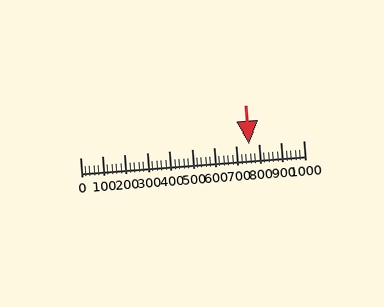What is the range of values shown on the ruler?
The ruler shows values from 0 to 1000.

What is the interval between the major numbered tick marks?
The major tick marks are spaced 100 units apart.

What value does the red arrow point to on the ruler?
The red arrow points to approximately 758.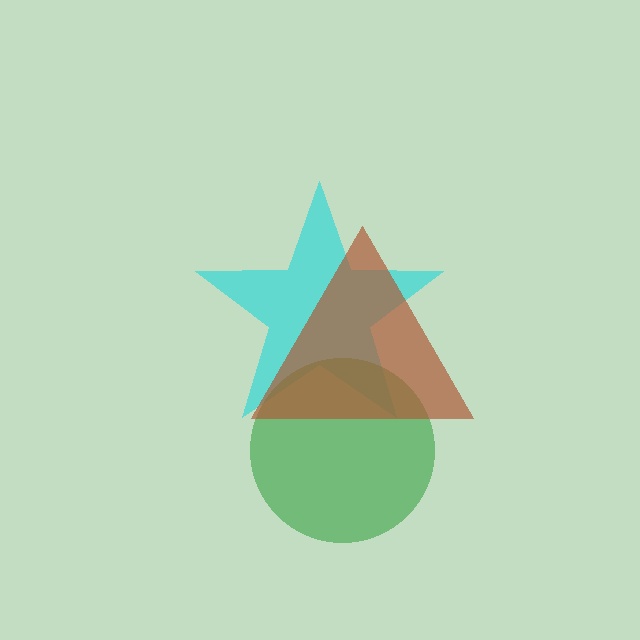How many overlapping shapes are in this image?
There are 3 overlapping shapes in the image.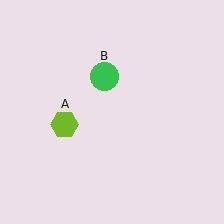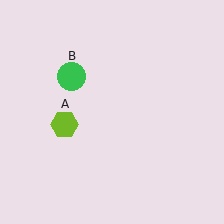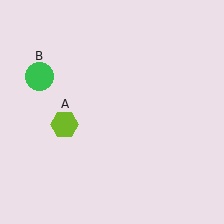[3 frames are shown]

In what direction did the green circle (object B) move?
The green circle (object B) moved left.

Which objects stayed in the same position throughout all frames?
Lime hexagon (object A) remained stationary.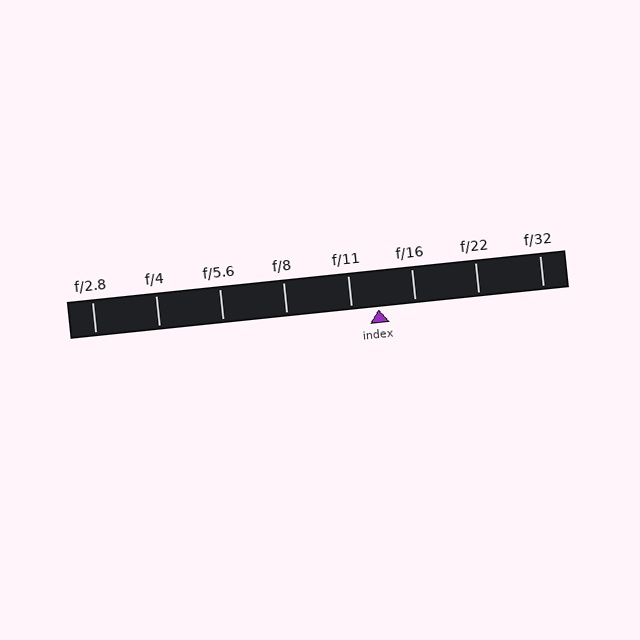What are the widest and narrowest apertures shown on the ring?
The widest aperture shown is f/2.8 and the narrowest is f/32.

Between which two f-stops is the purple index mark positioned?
The index mark is between f/11 and f/16.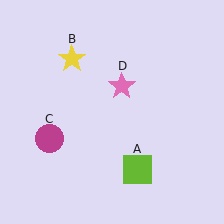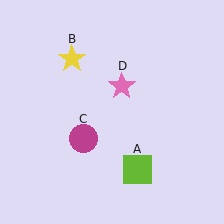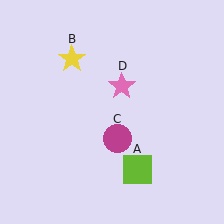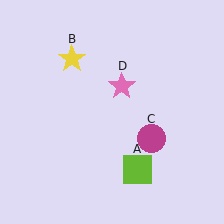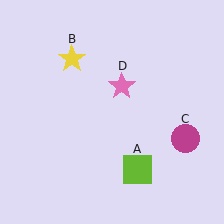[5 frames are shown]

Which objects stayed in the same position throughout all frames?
Lime square (object A) and yellow star (object B) and pink star (object D) remained stationary.